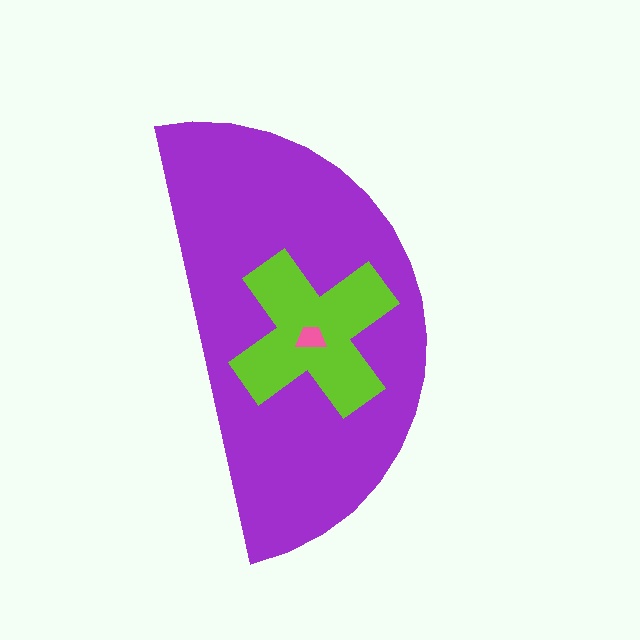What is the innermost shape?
The pink trapezoid.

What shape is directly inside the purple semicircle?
The lime cross.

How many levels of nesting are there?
3.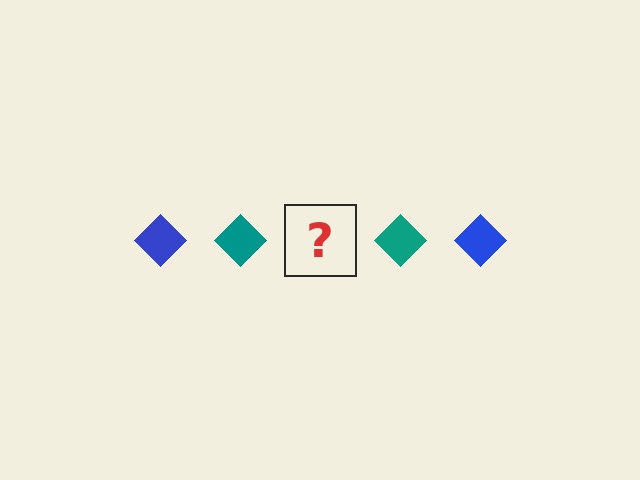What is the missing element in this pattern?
The missing element is a blue diamond.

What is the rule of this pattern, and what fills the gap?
The rule is that the pattern cycles through blue, teal diamonds. The gap should be filled with a blue diamond.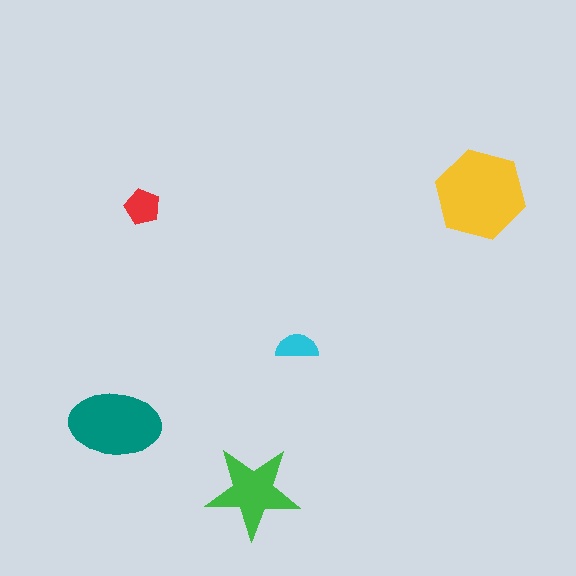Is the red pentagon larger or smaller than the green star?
Smaller.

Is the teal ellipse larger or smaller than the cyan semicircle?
Larger.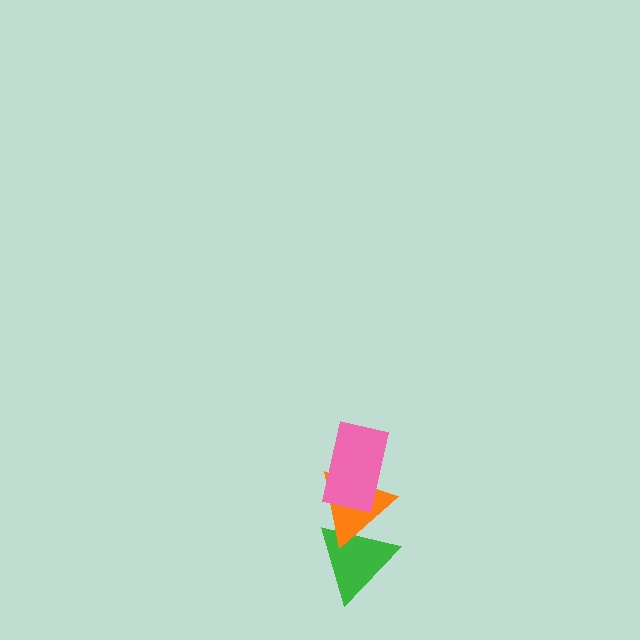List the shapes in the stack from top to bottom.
From top to bottom: the pink rectangle, the orange triangle, the green triangle.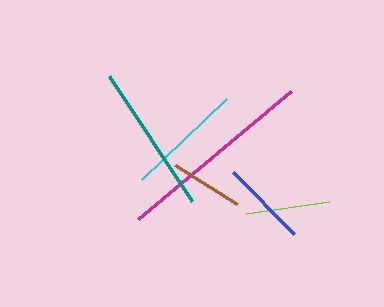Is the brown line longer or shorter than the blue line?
The blue line is longer than the brown line.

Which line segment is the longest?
The magenta line is the longest at approximately 199 pixels.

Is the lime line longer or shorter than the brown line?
The lime line is longer than the brown line.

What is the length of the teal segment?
The teal segment is approximately 150 pixels long.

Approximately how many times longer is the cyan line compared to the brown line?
The cyan line is approximately 1.6 times the length of the brown line.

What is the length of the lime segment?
The lime segment is approximately 84 pixels long.